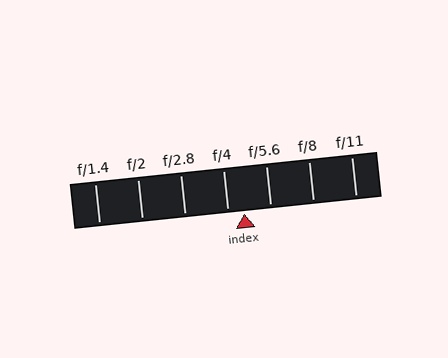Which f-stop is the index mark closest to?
The index mark is closest to f/4.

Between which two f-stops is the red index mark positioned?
The index mark is between f/4 and f/5.6.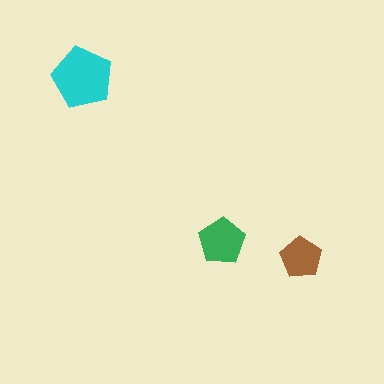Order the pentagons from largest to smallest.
the cyan one, the green one, the brown one.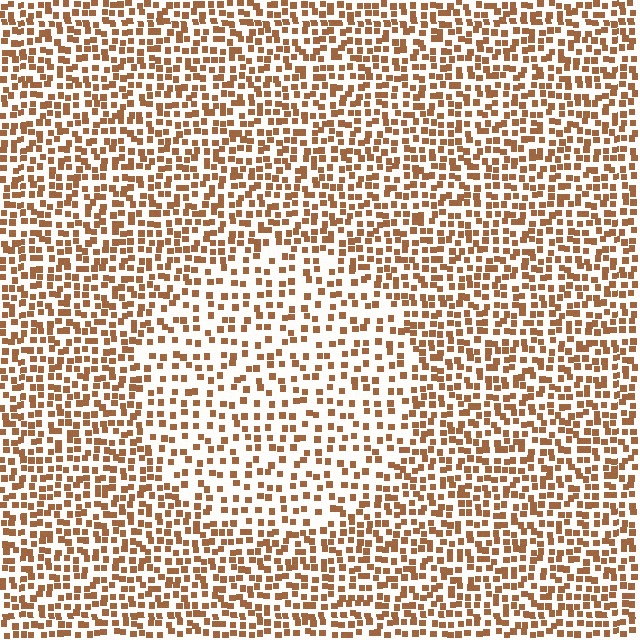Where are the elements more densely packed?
The elements are more densely packed outside the circle boundary.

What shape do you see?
I see a circle.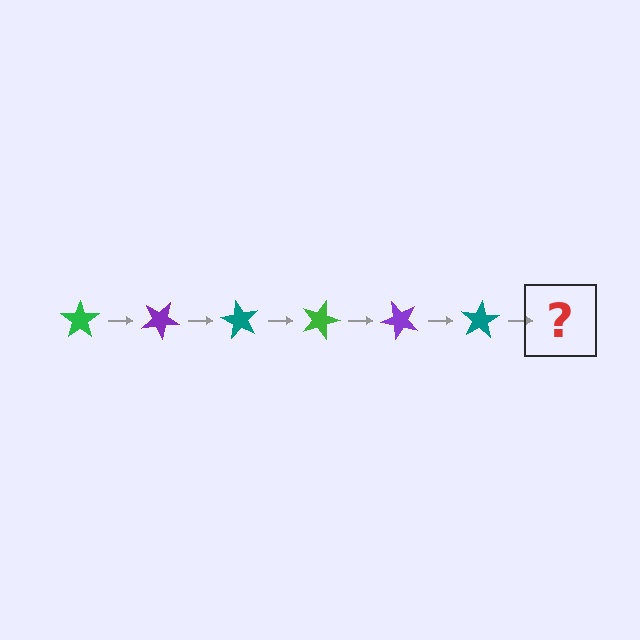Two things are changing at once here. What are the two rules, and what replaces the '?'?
The two rules are that it rotates 30 degrees each step and the color cycles through green, purple, and teal. The '?' should be a green star, rotated 180 degrees from the start.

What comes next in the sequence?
The next element should be a green star, rotated 180 degrees from the start.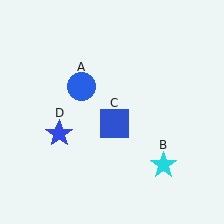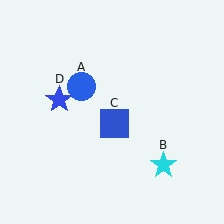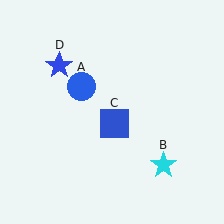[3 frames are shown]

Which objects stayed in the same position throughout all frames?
Blue circle (object A) and cyan star (object B) and blue square (object C) remained stationary.